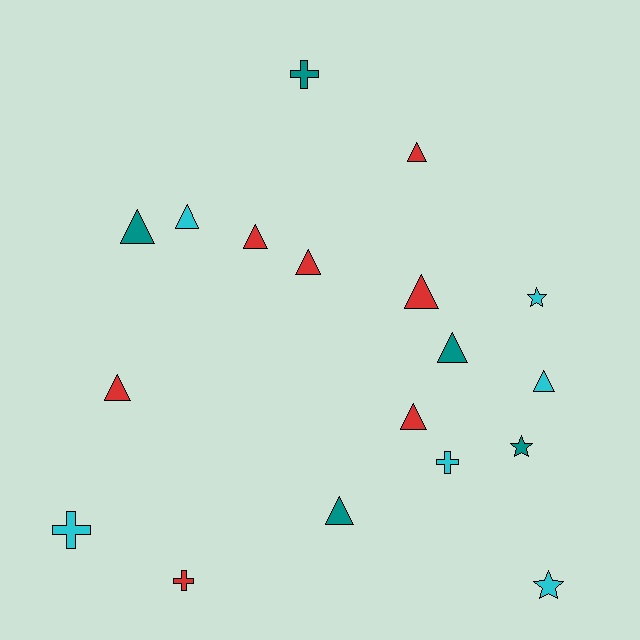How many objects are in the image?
There are 18 objects.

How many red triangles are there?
There are 6 red triangles.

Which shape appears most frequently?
Triangle, with 11 objects.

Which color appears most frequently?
Red, with 7 objects.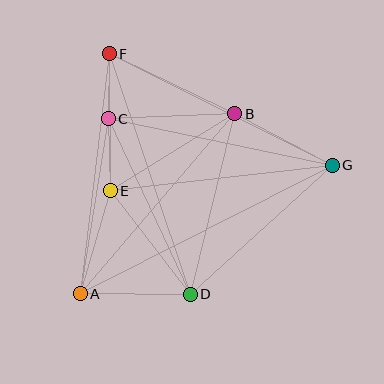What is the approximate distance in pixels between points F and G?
The distance between F and G is approximately 249 pixels.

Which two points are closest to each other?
Points C and F are closest to each other.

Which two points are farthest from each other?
Points A and G are farthest from each other.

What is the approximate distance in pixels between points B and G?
The distance between B and G is approximately 110 pixels.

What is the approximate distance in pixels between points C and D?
The distance between C and D is approximately 194 pixels.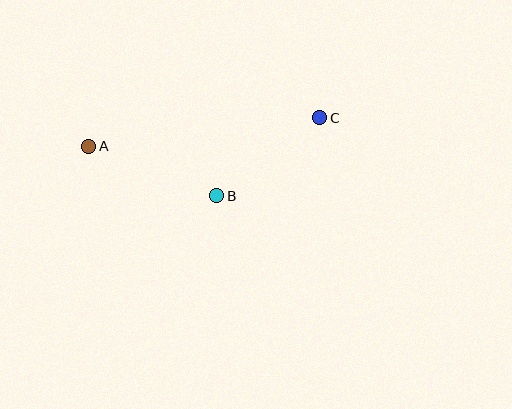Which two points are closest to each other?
Points B and C are closest to each other.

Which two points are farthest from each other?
Points A and C are farthest from each other.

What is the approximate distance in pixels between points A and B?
The distance between A and B is approximately 137 pixels.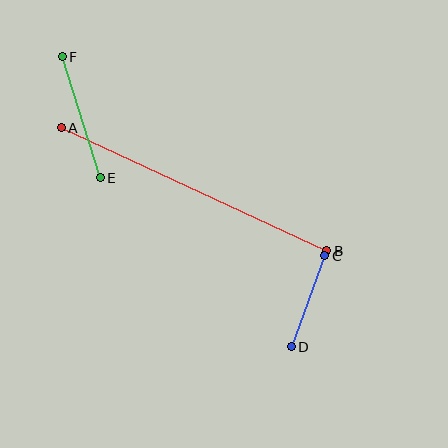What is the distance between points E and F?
The distance is approximately 127 pixels.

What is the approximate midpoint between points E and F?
The midpoint is at approximately (81, 117) pixels.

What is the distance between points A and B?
The distance is approximately 293 pixels.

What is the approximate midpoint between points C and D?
The midpoint is at approximately (308, 301) pixels.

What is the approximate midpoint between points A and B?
The midpoint is at approximately (194, 189) pixels.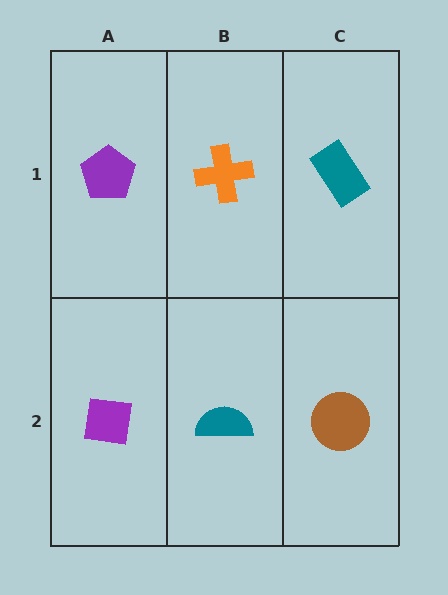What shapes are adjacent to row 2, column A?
A purple pentagon (row 1, column A), a teal semicircle (row 2, column B).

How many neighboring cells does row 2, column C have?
2.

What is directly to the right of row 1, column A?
An orange cross.